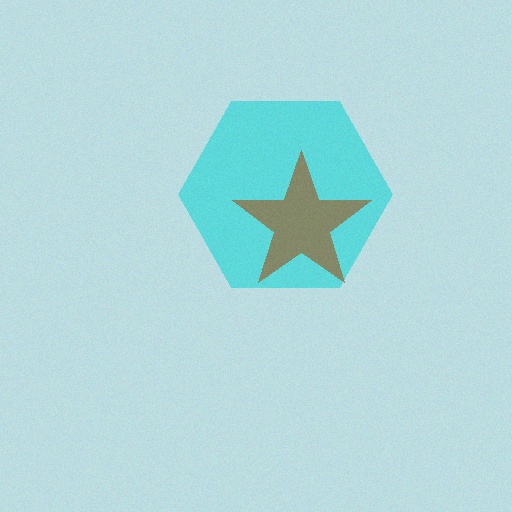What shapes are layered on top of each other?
The layered shapes are: a cyan hexagon, a brown star.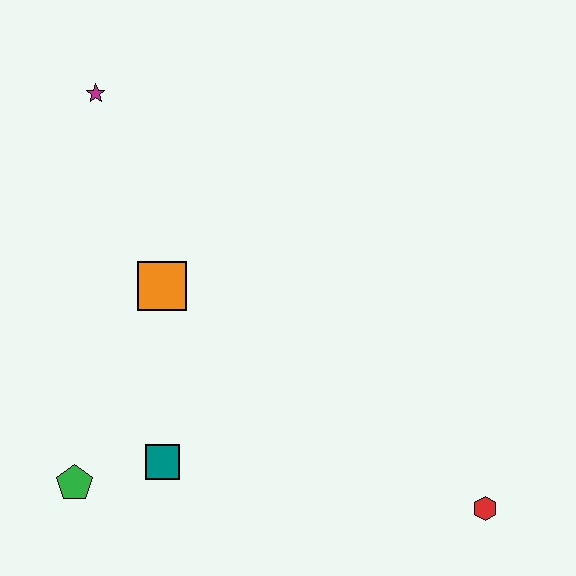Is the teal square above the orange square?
No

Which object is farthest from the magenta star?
The red hexagon is farthest from the magenta star.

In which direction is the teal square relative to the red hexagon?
The teal square is to the left of the red hexagon.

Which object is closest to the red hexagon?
The teal square is closest to the red hexagon.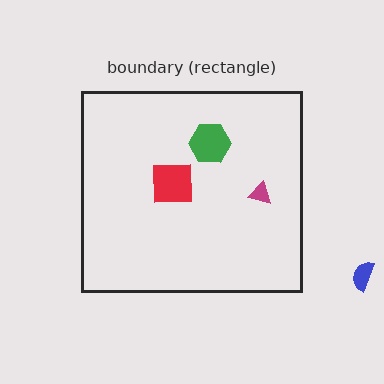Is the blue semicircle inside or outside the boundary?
Outside.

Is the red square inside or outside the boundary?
Inside.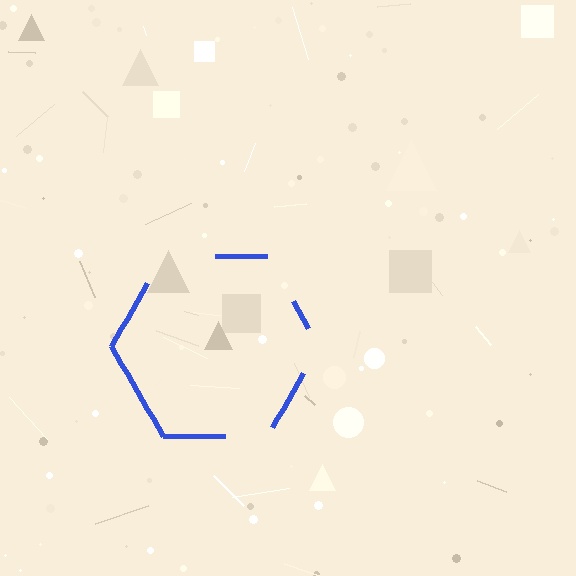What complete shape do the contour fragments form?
The contour fragments form a hexagon.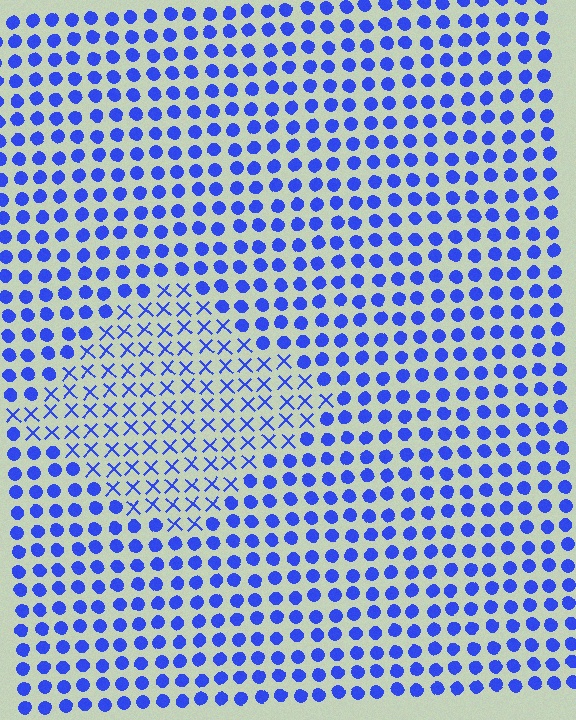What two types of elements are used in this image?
The image uses X marks inside the diamond region and circles outside it.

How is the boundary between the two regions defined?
The boundary is defined by a change in element shape: X marks inside vs. circles outside. All elements share the same color and spacing.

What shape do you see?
I see a diamond.